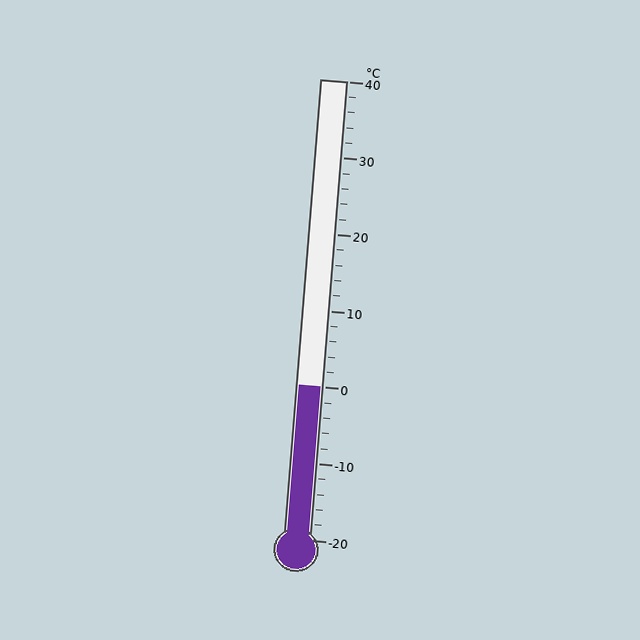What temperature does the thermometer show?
The thermometer shows approximately 0°C.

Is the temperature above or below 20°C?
The temperature is below 20°C.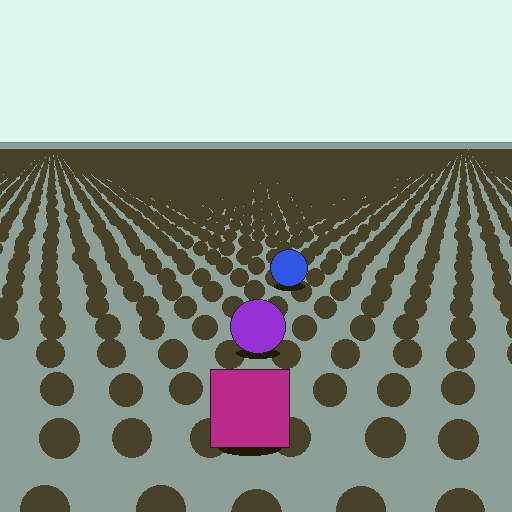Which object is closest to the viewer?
The magenta square is closest. The texture marks near it are larger and more spread out.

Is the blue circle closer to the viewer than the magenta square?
No. The magenta square is closer — you can tell from the texture gradient: the ground texture is coarser near it.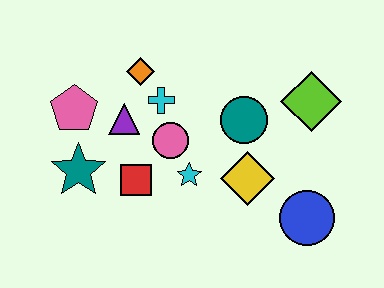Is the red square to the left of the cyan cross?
Yes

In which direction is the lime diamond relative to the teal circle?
The lime diamond is to the right of the teal circle.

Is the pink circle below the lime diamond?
Yes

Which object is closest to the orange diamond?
The cyan cross is closest to the orange diamond.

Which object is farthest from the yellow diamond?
The pink pentagon is farthest from the yellow diamond.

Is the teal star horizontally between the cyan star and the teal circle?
No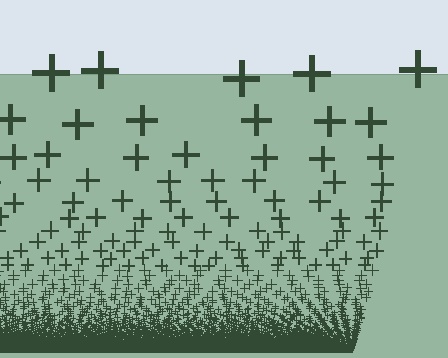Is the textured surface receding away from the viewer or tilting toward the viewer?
The surface appears to tilt toward the viewer. Texture elements get larger and sparser toward the top.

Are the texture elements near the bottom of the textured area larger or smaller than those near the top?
Smaller. The gradient is inverted — elements near the bottom are smaller and denser.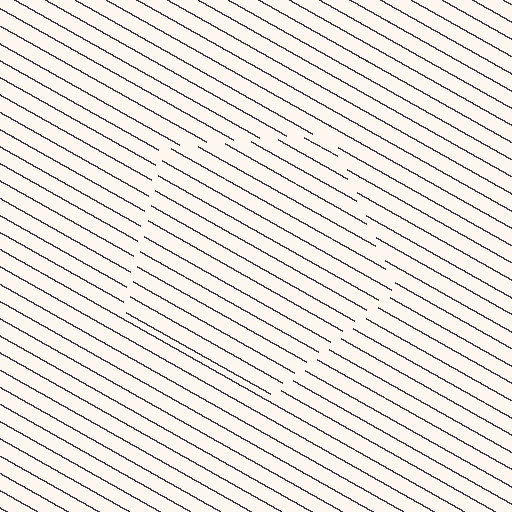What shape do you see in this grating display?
An illusory pentagon. The interior of the shape contains the same grating, shifted by half a period — the contour is defined by the phase discontinuity where line-ends from the inner and outer gratings abut.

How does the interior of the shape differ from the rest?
The interior of the shape contains the same grating, shifted by half a period — the contour is defined by the phase discontinuity where line-ends from the inner and outer gratings abut.